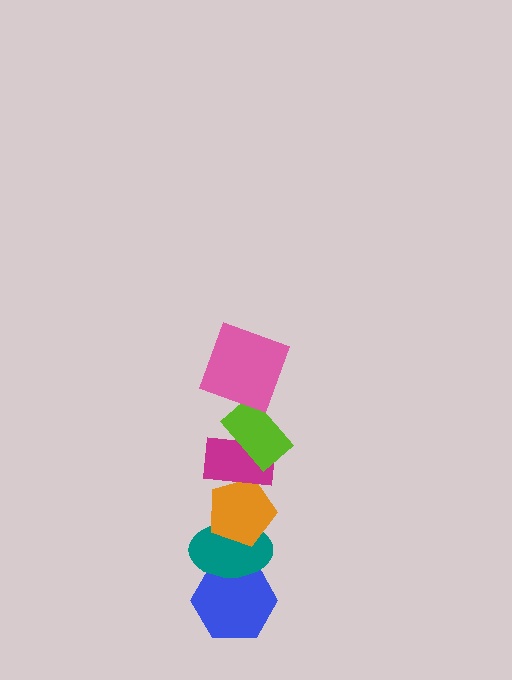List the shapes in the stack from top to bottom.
From top to bottom: the pink square, the lime rectangle, the magenta rectangle, the orange pentagon, the teal ellipse, the blue hexagon.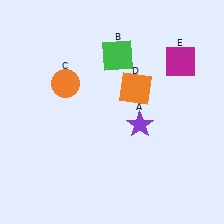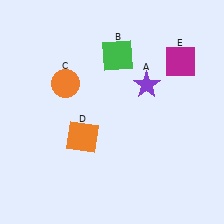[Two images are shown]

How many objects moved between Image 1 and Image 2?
2 objects moved between the two images.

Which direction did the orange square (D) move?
The orange square (D) moved left.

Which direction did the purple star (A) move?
The purple star (A) moved up.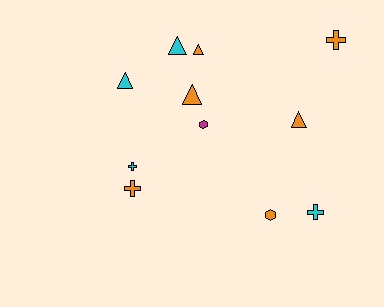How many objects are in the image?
There are 11 objects.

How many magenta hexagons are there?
There is 1 magenta hexagon.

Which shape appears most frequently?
Triangle, with 5 objects.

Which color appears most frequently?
Orange, with 6 objects.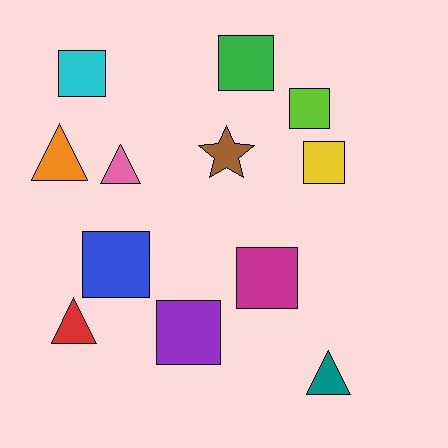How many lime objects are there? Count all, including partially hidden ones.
There is 1 lime object.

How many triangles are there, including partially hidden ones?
There are 4 triangles.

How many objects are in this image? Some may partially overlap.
There are 12 objects.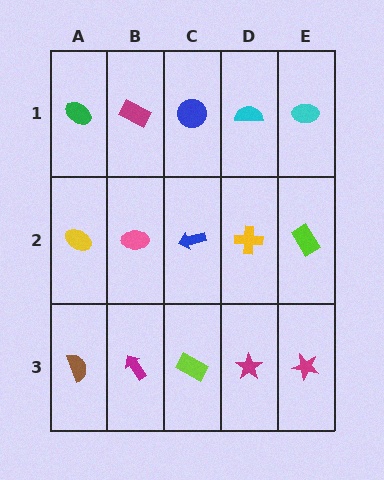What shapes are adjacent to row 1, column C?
A blue arrow (row 2, column C), a magenta rectangle (row 1, column B), a cyan semicircle (row 1, column D).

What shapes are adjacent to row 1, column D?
A yellow cross (row 2, column D), a blue circle (row 1, column C), a cyan ellipse (row 1, column E).